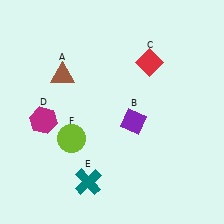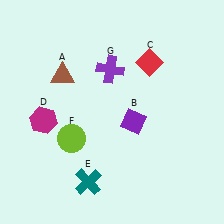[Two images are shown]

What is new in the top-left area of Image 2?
A purple cross (G) was added in the top-left area of Image 2.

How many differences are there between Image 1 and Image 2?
There is 1 difference between the two images.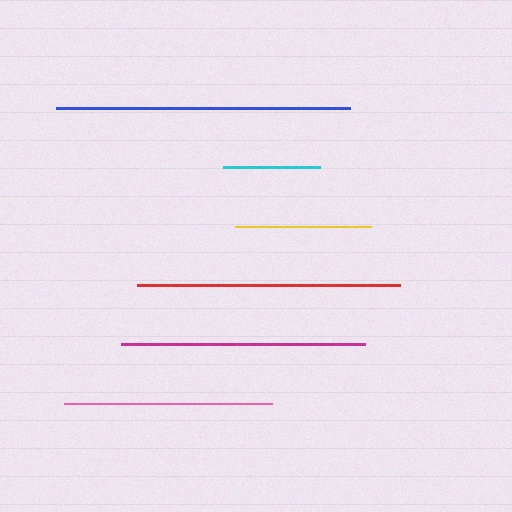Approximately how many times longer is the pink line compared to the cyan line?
The pink line is approximately 2.1 times the length of the cyan line.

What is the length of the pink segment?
The pink segment is approximately 208 pixels long.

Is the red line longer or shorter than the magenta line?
The red line is longer than the magenta line.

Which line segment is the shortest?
The cyan line is the shortest at approximately 97 pixels.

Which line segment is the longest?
The blue line is the longest at approximately 294 pixels.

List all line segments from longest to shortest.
From longest to shortest: blue, red, magenta, pink, yellow, cyan.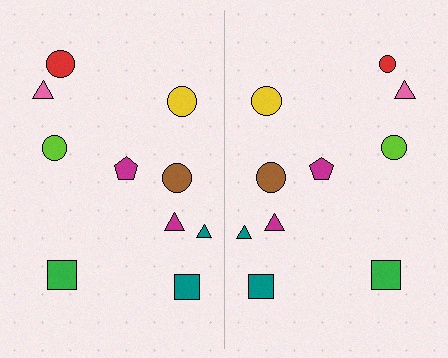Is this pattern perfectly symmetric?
No, the pattern is not perfectly symmetric. The red circle on the right side has a different size than its mirror counterpart.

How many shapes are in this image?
There are 20 shapes in this image.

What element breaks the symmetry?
The red circle on the right side has a different size than its mirror counterpart.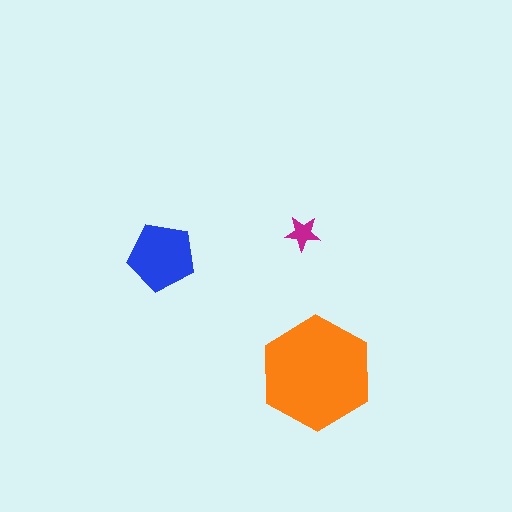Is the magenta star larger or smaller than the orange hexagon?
Smaller.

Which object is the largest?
The orange hexagon.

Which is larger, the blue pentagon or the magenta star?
The blue pentagon.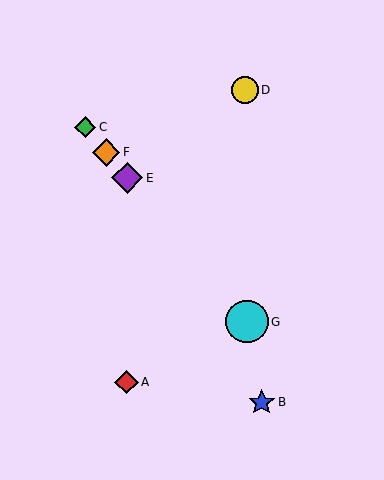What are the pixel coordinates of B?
Object B is at (262, 402).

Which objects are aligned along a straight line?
Objects C, E, F, G are aligned along a straight line.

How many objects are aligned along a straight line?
4 objects (C, E, F, G) are aligned along a straight line.